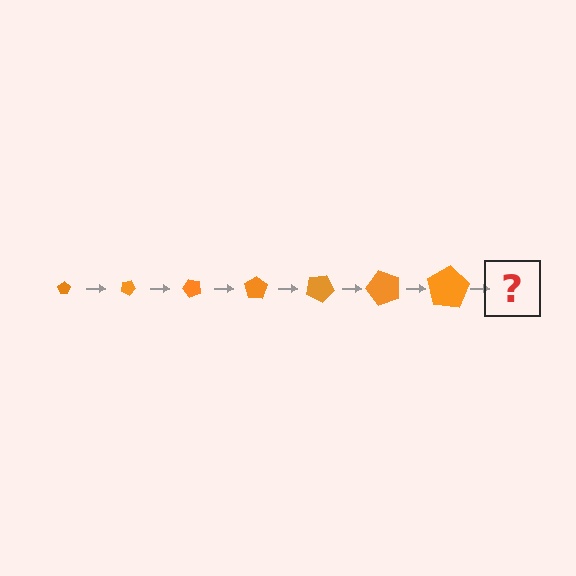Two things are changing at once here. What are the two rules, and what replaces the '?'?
The two rules are that the pentagon grows larger each step and it rotates 25 degrees each step. The '?' should be a pentagon, larger than the previous one and rotated 175 degrees from the start.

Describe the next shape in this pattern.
It should be a pentagon, larger than the previous one and rotated 175 degrees from the start.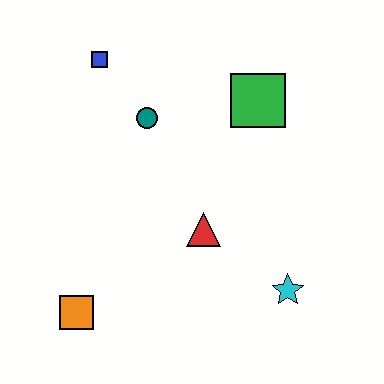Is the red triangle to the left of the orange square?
No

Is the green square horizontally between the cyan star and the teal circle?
Yes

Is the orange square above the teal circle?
No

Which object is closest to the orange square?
The red triangle is closest to the orange square.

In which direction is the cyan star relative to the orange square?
The cyan star is to the right of the orange square.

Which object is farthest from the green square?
The orange square is farthest from the green square.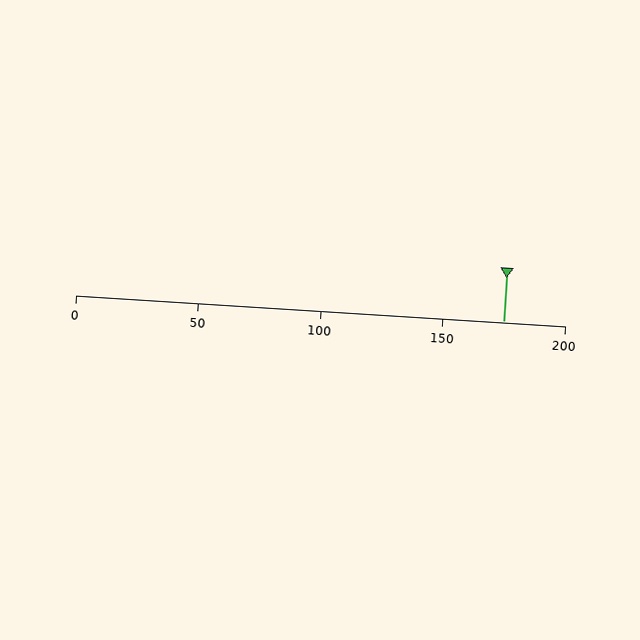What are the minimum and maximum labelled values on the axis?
The axis runs from 0 to 200.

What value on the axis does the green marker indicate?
The marker indicates approximately 175.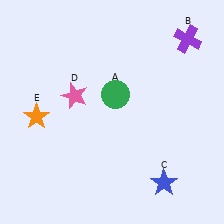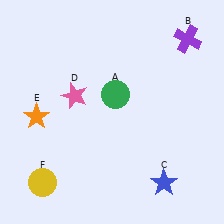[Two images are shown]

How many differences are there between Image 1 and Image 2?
There is 1 difference between the two images.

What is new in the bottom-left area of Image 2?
A yellow circle (F) was added in the bottom-left area of Image 2.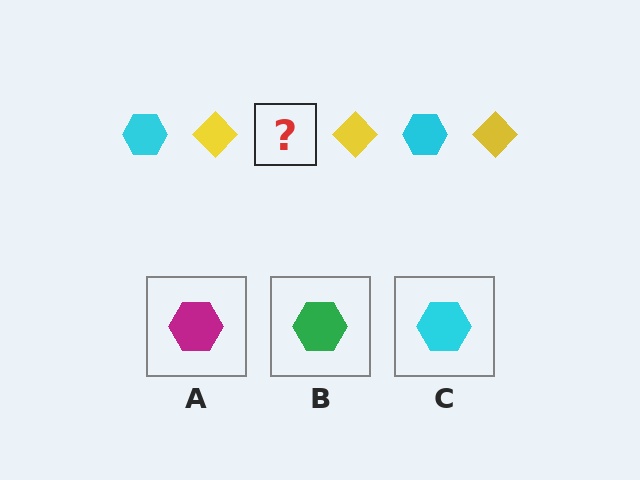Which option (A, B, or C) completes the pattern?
C.